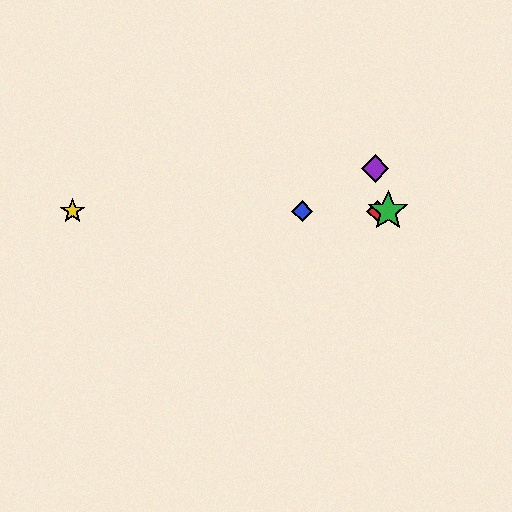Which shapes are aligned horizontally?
The red diamond, the blue diamond, the green star, the yellow star are aligned horizontally.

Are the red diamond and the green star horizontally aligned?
Yes, both are at y≈211.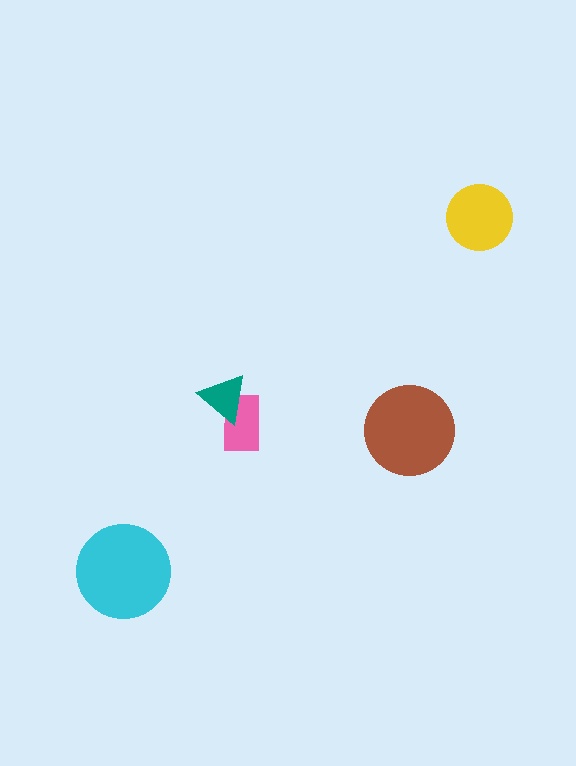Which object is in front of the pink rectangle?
The teal triangle is in front of the pink rectangle.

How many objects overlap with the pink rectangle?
1 object overlaps with the pink rectangle.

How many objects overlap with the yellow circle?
0 objects overlap with the yellow circle.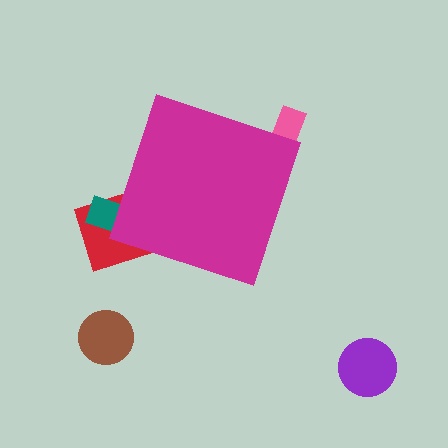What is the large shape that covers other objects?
A magenta diamond.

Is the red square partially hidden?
Yes, the red square is partially hidden behind the magenta diamond.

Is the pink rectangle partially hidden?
Yes, the pink rectangle is partially hidden behind the magenta diamond.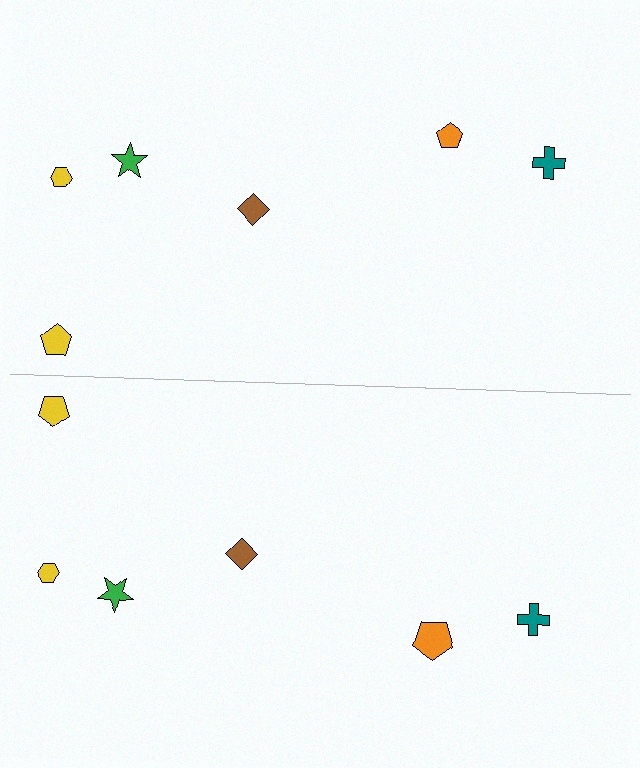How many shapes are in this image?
There are 12 shapes in this image.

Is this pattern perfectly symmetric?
No, the pattern is not perfectly symmetric. The orange pentagon on the bottom side has a different size than its mirror counterpart.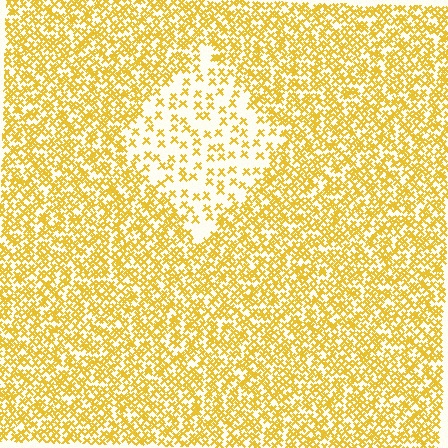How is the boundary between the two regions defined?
The boundary is defined by a change in element density (approximately 2.8x ratio). All elements are the same color, size, and shape.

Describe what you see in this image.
The image contains small yellow elements arranged at two different densities. A diamond-shaped region is visible where the elements are less densely packed than the surrounding area.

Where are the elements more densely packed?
The elements are more densely packed outside the diamond boundary.